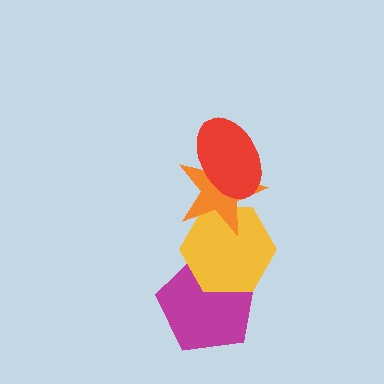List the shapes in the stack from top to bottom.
From top to bottom: the red ellipse, the orange star, the yellow hexagon, the magenta pentagon.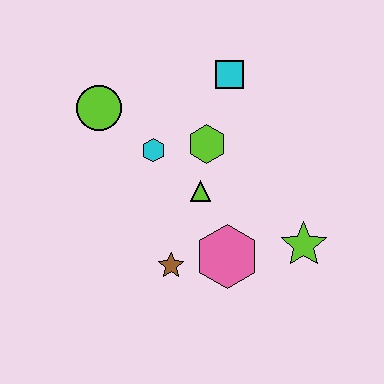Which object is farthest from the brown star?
The cyan square is farthest from the brown star.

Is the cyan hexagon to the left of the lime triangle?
Yes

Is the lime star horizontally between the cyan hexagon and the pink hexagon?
No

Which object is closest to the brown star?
The pink hexagon is closest to the brown star.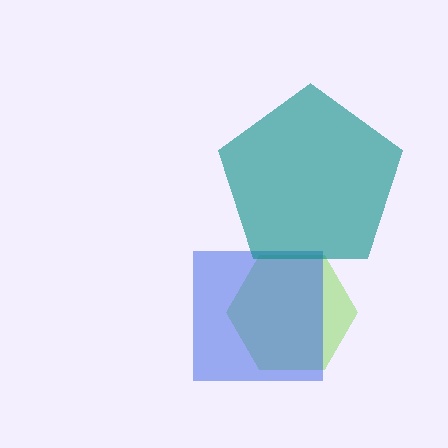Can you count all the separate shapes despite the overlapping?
Yes, there are 3 separate shapes.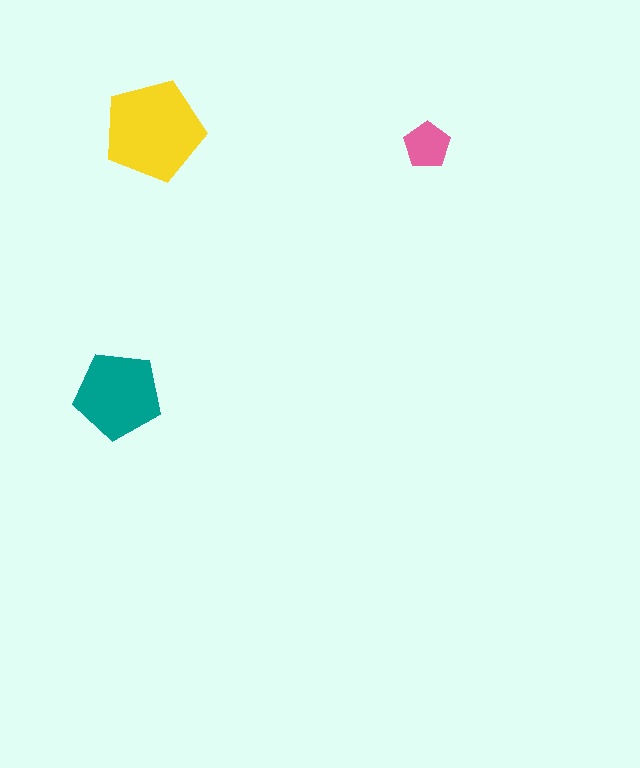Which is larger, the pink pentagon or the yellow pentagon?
The yellow one.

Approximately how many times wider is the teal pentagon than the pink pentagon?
About 2 times wider.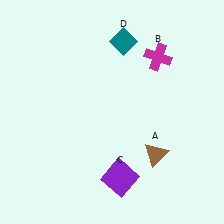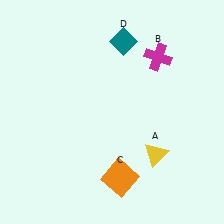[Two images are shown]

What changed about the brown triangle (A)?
In Image 1, A is brown. In Image 2, it changed to yellow.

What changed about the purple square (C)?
In Image 1, C is purple. In Image 2, it changed to orange.